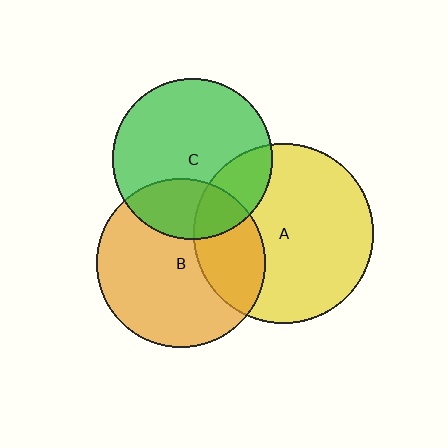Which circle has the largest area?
Circle A (yellow).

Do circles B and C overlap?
Yes.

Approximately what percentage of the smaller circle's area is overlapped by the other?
Approximately 25%.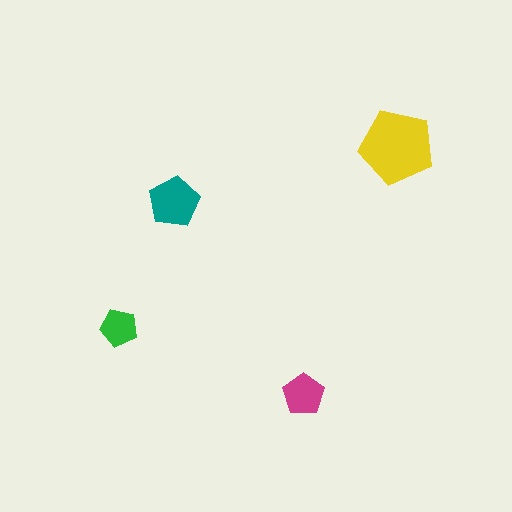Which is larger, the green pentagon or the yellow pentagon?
The yellow one.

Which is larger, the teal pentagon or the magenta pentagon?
The teal one.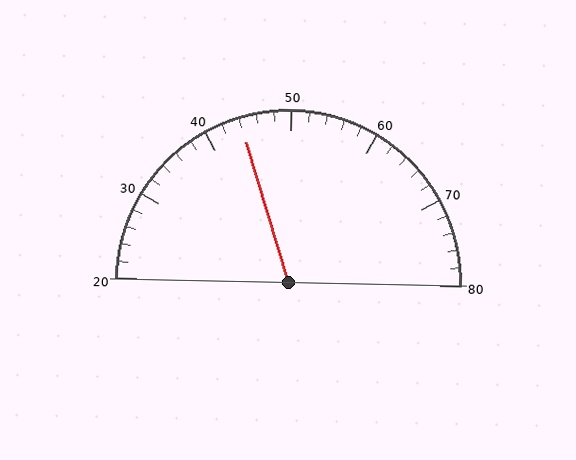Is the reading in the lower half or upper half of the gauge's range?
The reading is in the lower half of the range (20 to 80).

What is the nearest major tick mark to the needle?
The nearest major tick mark is 40.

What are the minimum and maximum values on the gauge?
The gauge ranges from 20 to 80.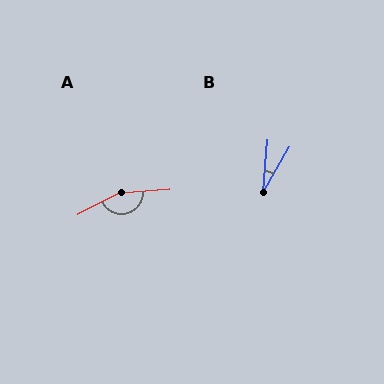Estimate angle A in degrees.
Approximately 157 degrees.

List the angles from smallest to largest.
B (25°), A (157°).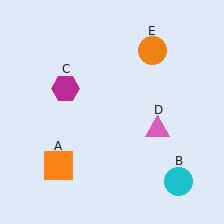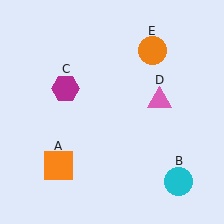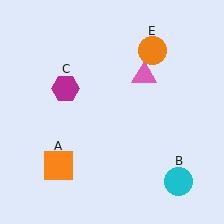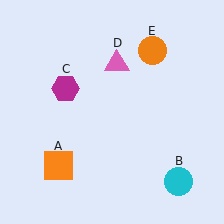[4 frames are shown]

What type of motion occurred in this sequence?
The pink triangle (object D) rotated counterclockwise around the center of the scene.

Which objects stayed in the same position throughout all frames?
Orange square (object A) and cyan circle (object B) and magenta hexagon (object C) and orange circle (object E) remained stationary.